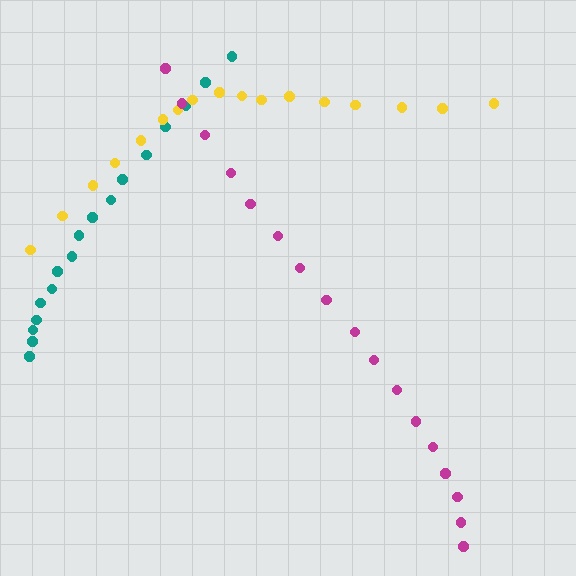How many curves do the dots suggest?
There are 3 distinct paths.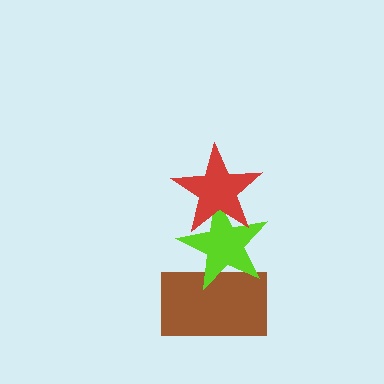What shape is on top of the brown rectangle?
The lime star is on top of the brown rectangle.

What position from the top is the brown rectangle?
The brown rectangle is 3rd from the top.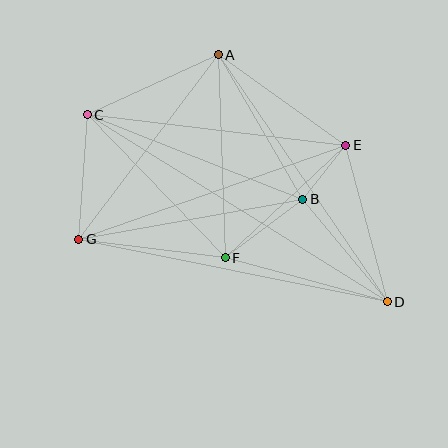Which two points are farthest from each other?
Points C and D are farthest from each other.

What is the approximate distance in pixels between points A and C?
The distance between A and C is approximately 144 pixels.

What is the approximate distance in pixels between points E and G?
The distance between E and G is approximately 283 pixels.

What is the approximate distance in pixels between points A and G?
The distance between A and G is approximately 231 pixels.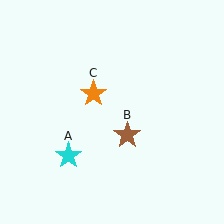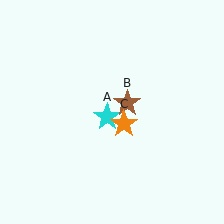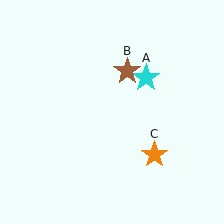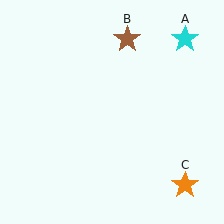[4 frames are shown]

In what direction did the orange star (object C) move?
The orange star (object C) moved down and to the right.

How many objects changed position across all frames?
3 objects changed position: cyan star (object A), brown star (object B), orange star (object C).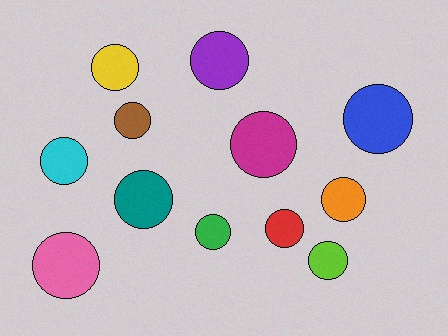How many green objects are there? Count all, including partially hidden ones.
There is 1 green object.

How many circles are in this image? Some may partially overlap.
There are 12 circles.